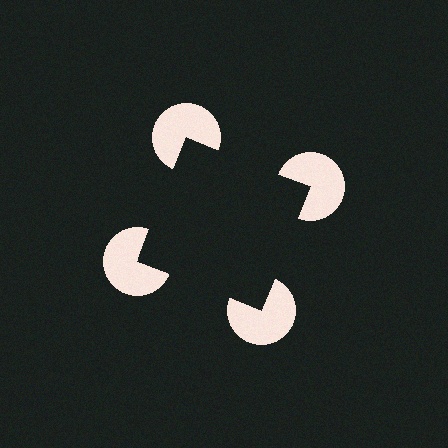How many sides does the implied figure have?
4 sides.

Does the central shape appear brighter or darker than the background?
It typically appears slightly darker than the background, even though no actual brightness change is drawn.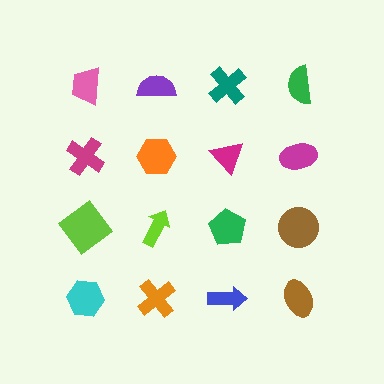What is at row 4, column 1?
A cyan hexagon.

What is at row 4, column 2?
An orange cross.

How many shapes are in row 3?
4 shapes.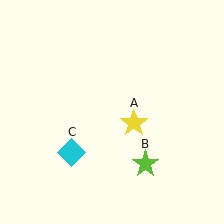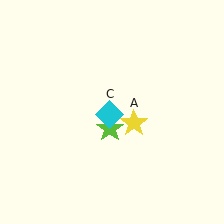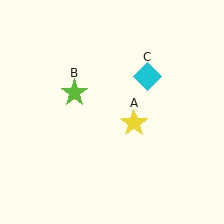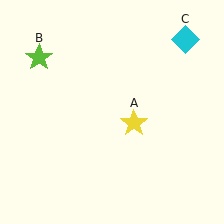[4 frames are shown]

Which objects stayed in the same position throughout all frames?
Yellow star (object A) remained stationary.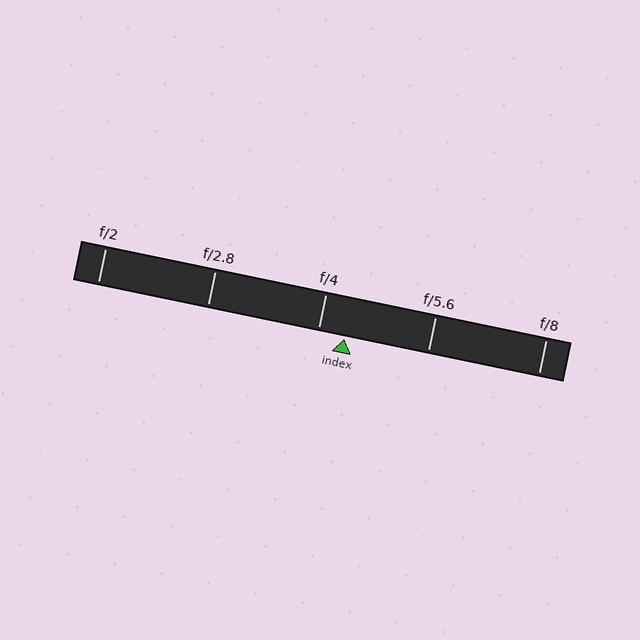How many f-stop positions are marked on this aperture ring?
There are 5 f-stop positions marked.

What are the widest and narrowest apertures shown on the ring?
The widest aperture shown is f/2 and the narrowest is f/8.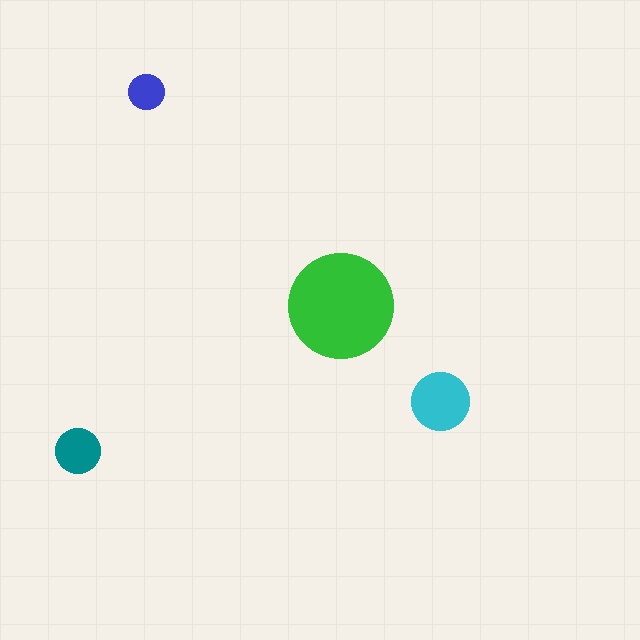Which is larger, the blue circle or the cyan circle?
The cyan one.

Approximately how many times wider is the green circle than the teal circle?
About 2.5 times wider.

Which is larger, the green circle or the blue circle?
The green one.